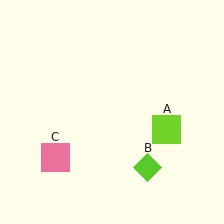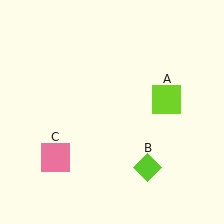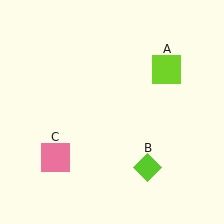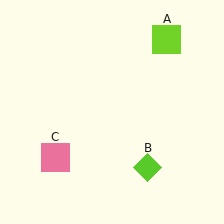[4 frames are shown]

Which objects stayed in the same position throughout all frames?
Lime diamond (object B) and pink square (object C) remained stationary.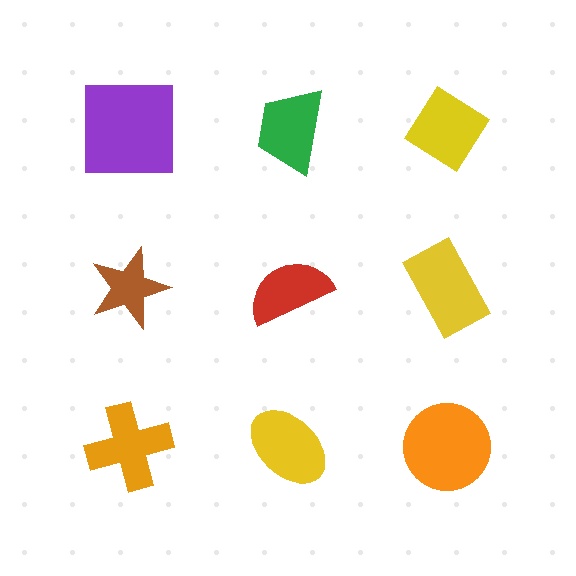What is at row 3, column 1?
An orange cross.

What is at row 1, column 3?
A yellow diamond.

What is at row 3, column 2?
A yellow ellipse.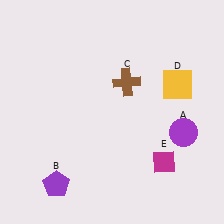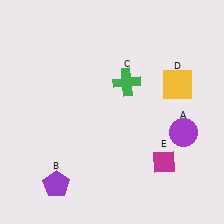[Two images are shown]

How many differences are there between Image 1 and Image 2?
There is 1 difference between the two images.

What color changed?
The cross (C) changed from brown in Image 1 to green in Image 2.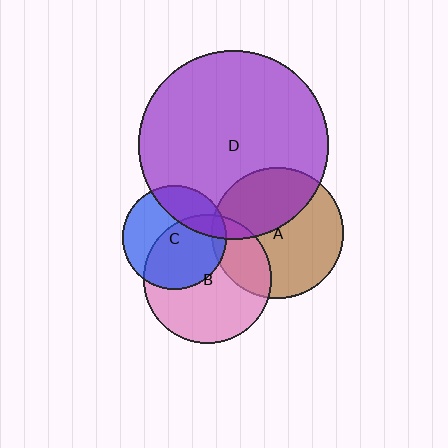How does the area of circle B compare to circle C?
Approximately 1.5 times.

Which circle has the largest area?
Circle D (purple).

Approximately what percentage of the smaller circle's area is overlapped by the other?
Approximately 55%.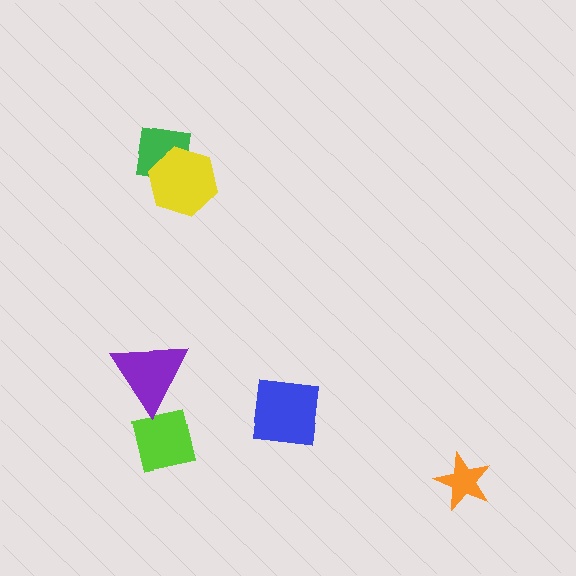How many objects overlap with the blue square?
0 objects overlap with the blue square.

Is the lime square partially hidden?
Yes, it is partially covered by another shape.